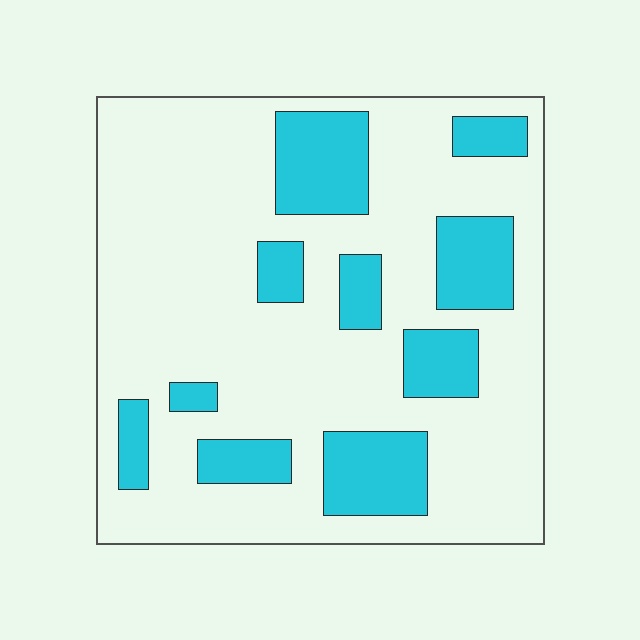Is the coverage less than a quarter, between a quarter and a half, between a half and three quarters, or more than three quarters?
Less than a quarter.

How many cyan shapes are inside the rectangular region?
10.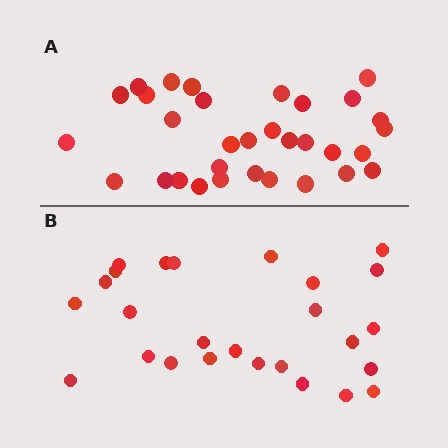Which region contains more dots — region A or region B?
Region A (the top region) has more dots.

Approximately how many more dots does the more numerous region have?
Region A has about 6 more dots than region B.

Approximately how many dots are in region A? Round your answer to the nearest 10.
About 30 dots. (The exact count is 32, which rounds to 30.)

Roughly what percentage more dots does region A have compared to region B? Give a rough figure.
About 25% more.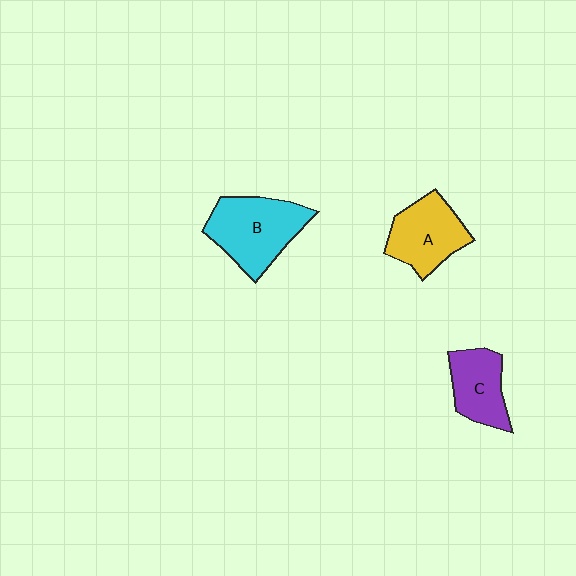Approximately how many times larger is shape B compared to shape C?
Approximately 1.5 times.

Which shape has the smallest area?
Shape C (purple).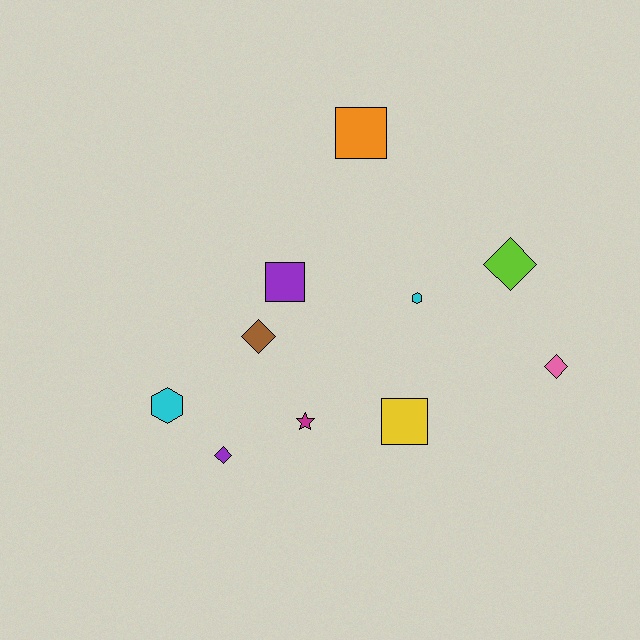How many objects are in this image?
There are 10 objects.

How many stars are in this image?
There is 1 star.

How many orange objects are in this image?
There is 1 orange object.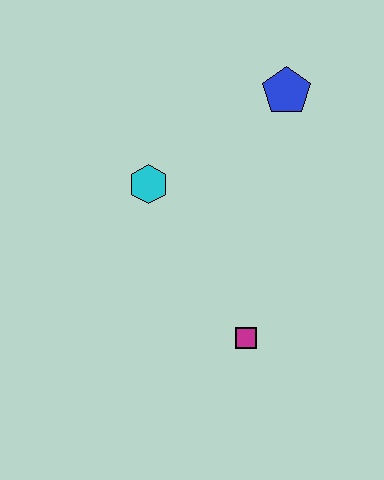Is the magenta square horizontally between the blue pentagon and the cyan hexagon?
Yes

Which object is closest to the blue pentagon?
The cyan hexagon is closest to the blue pentagon.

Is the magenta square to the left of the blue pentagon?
Yes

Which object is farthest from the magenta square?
The blue pentagon is farthest from the magenta square.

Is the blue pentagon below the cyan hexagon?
No